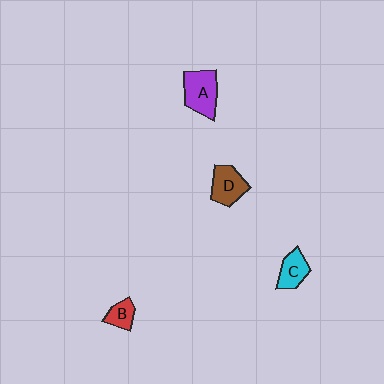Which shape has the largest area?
Shape A (purple).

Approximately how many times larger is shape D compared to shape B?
Approximately 1.7 times.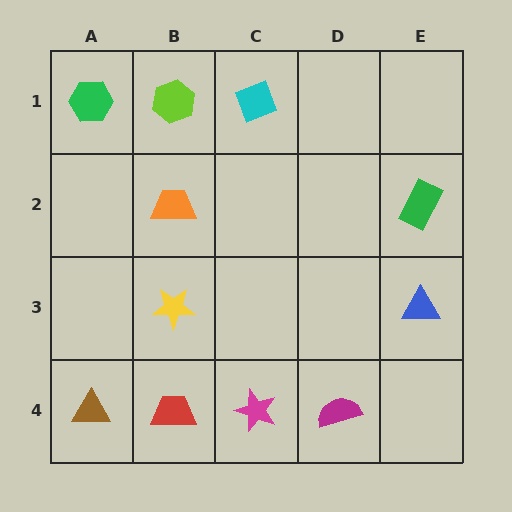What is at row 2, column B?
An orange trapezoid.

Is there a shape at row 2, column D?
No, that cell is empty.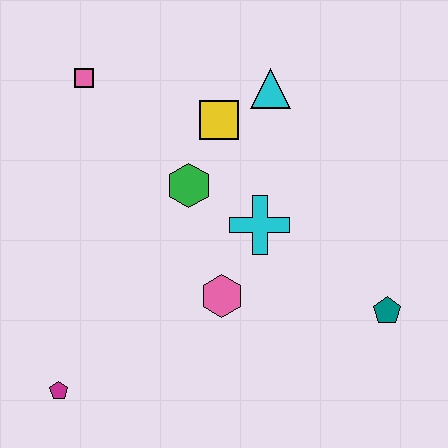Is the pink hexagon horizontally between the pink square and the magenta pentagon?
No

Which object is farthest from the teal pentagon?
The pink square is farthest from the teal pentagon.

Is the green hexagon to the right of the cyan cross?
No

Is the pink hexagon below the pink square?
Yes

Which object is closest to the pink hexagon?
The cyan cross is closest to the pink hexagon.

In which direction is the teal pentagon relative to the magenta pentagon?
The teal pentagon is to the right of the magenta pentagon.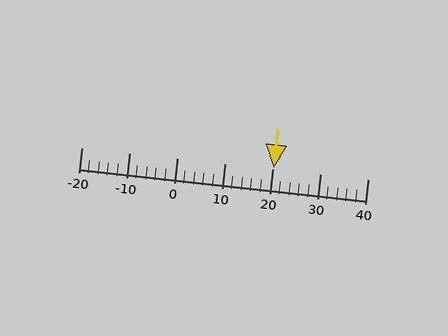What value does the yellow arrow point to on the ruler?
The yellow arrow points to approximately 20.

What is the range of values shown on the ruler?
The ruler shows values from -20 to 40.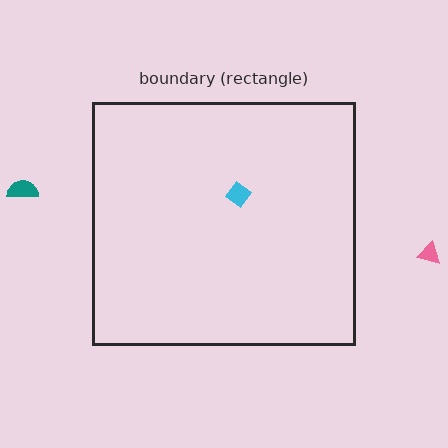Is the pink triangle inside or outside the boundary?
Outside.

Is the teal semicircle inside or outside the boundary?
Outside.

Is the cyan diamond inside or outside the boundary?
Inside.